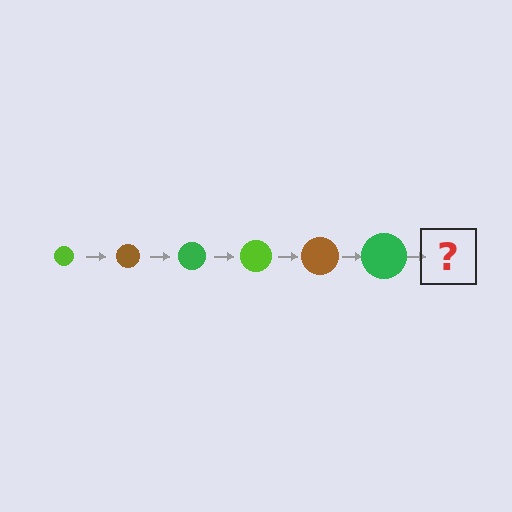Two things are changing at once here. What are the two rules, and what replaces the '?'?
The two rules are that the circle grows larger each step and the color cycles through lime, brown, and green. The '?' should be a lime circle, larger than the previous one.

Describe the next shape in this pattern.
It should be a lime circle, larger than the previous one.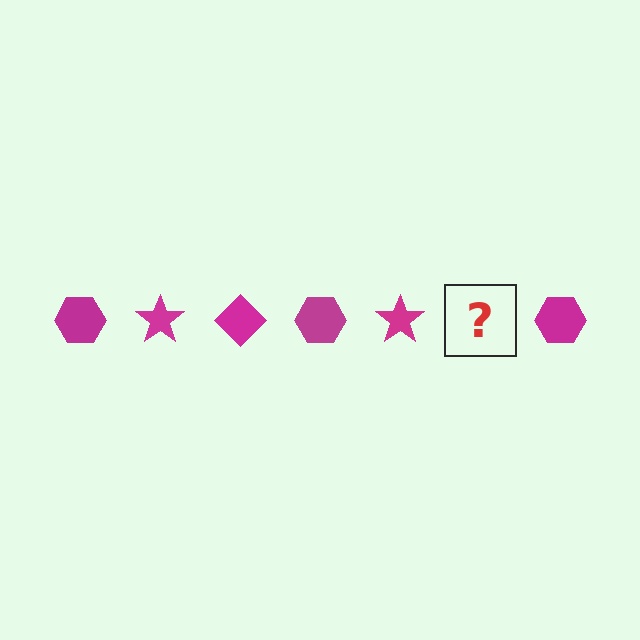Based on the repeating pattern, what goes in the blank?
The blank should be a magenta diamond.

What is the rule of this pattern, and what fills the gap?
The rule is that the pattern cycles through hexagon, star, diamond shapes in magenta. The gap should be filled with a magenta diamond.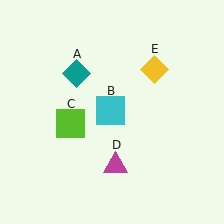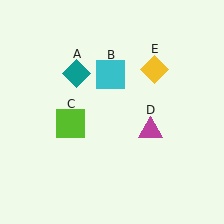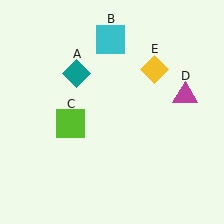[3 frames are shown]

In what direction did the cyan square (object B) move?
The cyan square (object B) moved up.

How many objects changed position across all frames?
2 objects changed position: cyan square (object B), magenta triangle (object D).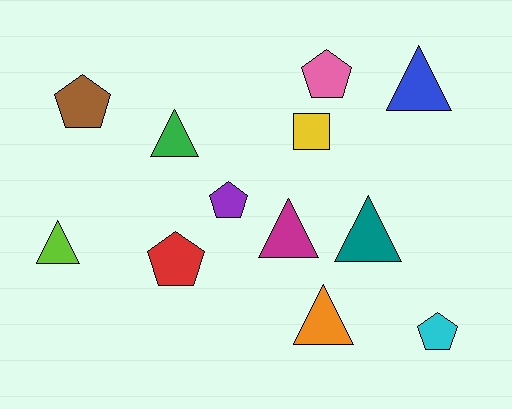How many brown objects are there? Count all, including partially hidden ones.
There is 1 brown object.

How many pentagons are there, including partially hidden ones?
There are 5 pentagons.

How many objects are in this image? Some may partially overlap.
There are 12 objects.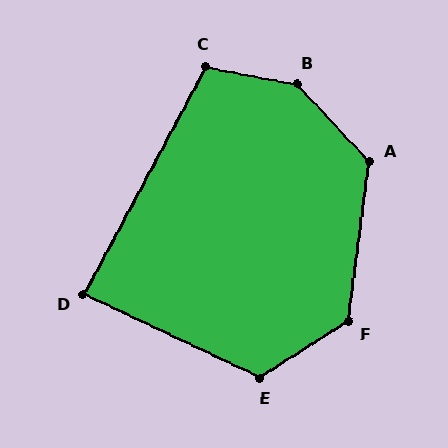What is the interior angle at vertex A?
Approximately 130 degrees (obtuse).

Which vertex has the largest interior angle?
B, at approximately 143 degrees.